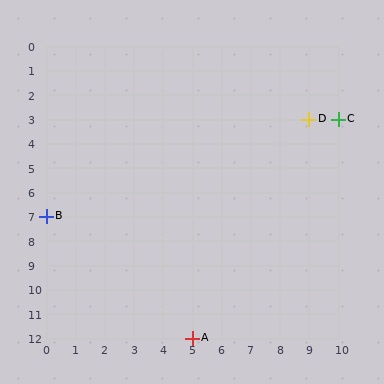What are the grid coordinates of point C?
Point C is at grid coordinates (10, 3).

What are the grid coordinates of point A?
Point A is at grid coordinates (5, 12).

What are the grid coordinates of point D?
Point D is at grid coordinates (9, 3).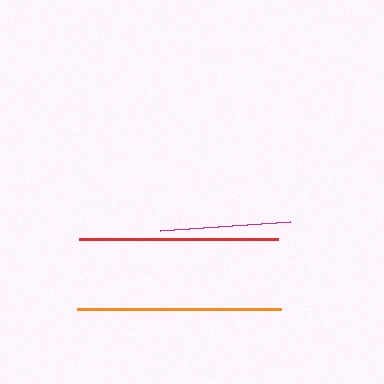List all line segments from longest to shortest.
From longest to shortest: orange, red, magenta.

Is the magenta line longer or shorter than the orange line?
The orange line is longer than the magenta line.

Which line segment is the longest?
The orange line is the longest at approximately 204 pixels.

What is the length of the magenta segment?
The magenta segment is approximately 130 pixels long.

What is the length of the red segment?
The red segment is approximately 200 pixels long.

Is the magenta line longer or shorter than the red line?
The red line is longer than the magenta line.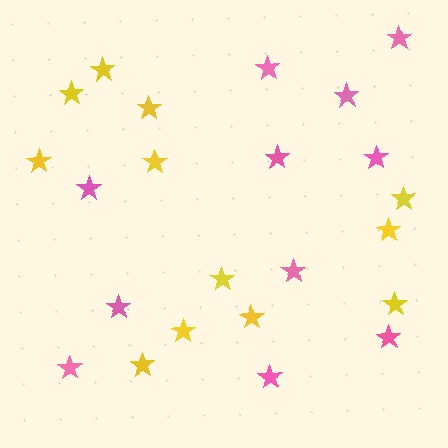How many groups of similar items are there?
There are 2 groups: one group of yellow stars (12) and one group of pink stars (11).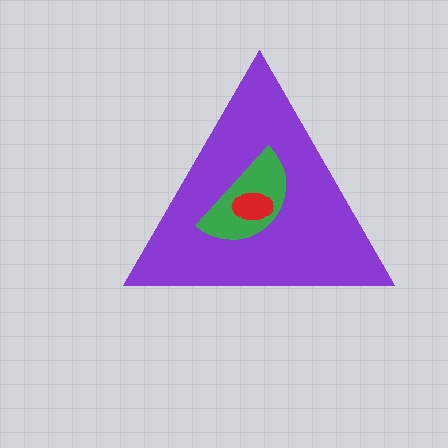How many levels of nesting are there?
3.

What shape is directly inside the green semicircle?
The red ellipse.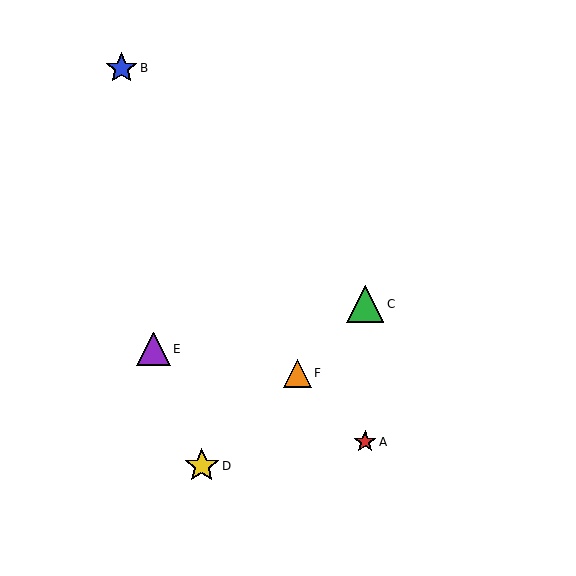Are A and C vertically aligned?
Yes, both are at x≈365.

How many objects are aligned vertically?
2 objects (A, C) are aligned vertically.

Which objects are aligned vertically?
Objects A, C are aligned vertically.